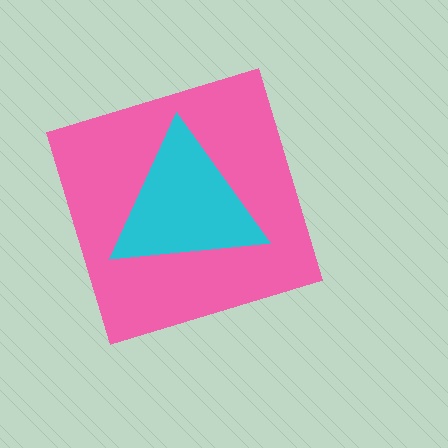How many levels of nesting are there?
2.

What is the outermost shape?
The pink diamond.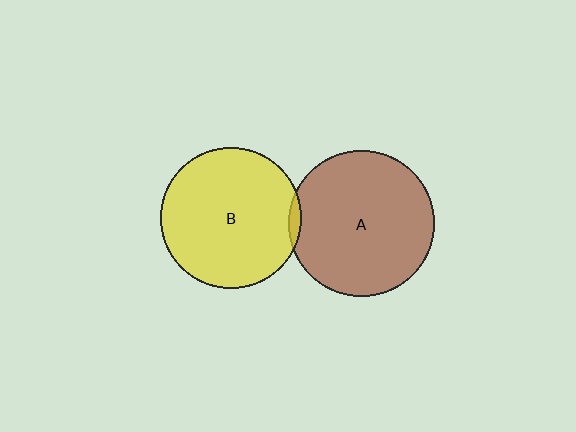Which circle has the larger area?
Circle A (brown).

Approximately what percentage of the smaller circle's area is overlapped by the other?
Approximately 5%.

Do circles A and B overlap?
Yes.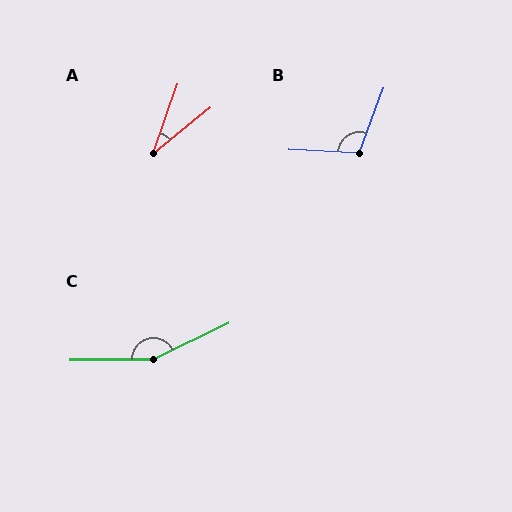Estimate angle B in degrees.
Approximately 108 degrees.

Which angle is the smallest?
A, at approximately 31 degrees.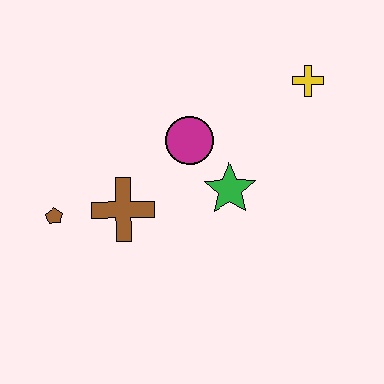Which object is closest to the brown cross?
The brown pentagon is closest to the brown cross.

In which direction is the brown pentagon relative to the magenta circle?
The brown pentagon is to the left of the magenta circle.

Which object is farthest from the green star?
The brown pentagon is farthest from the green star.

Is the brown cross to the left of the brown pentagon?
No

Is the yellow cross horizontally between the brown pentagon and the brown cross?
No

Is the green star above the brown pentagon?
Yes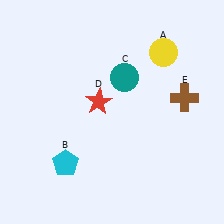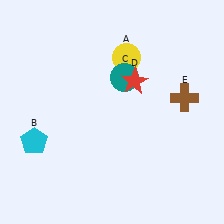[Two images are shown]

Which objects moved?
The objects that moved are: the yellow circle (A), the cyan pentagon (B), the red star (D).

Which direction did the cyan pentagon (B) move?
The cyan pentagon (B) moved left.